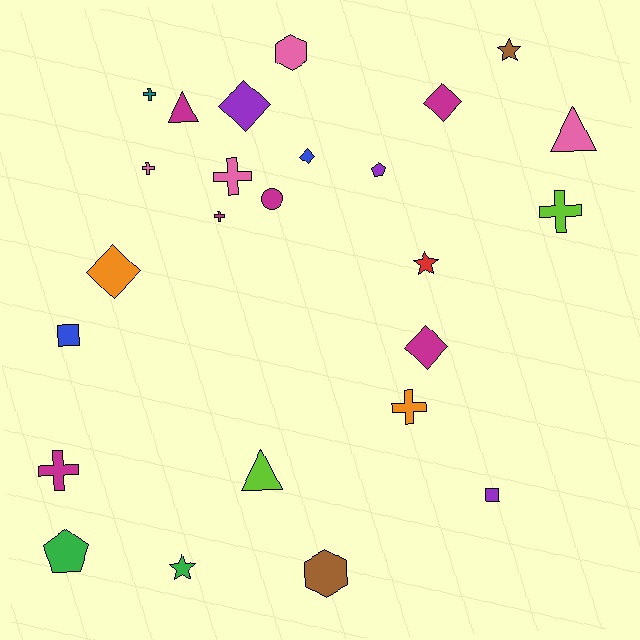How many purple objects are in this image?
There are 3 purple objects.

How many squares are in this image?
There are 2 squares.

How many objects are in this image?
There are 25 objects.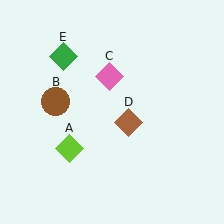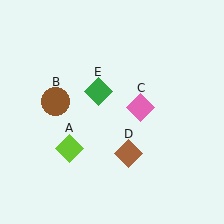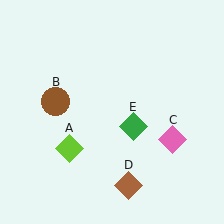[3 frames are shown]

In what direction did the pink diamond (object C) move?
The pink diamond (object C) moved down and to the right.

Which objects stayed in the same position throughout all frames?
Lime diamond (object A) and brown circle (object B) remained stationary.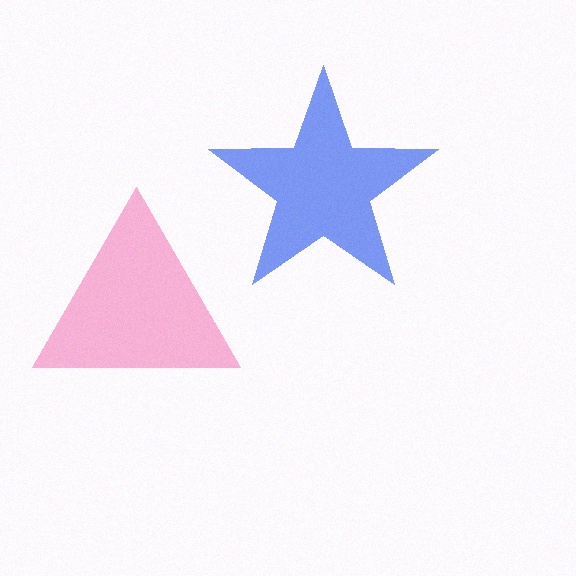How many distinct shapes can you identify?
There are 2 distinct shapes: a pink triangle, a blue star.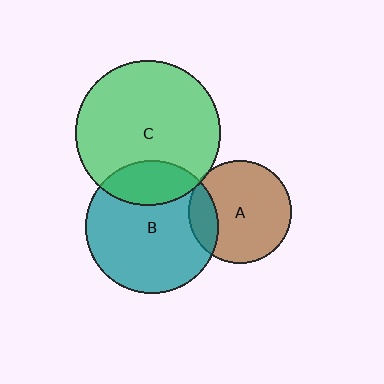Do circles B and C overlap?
Yes.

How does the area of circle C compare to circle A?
Approximately 2.0 times.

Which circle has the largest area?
Circle C (green).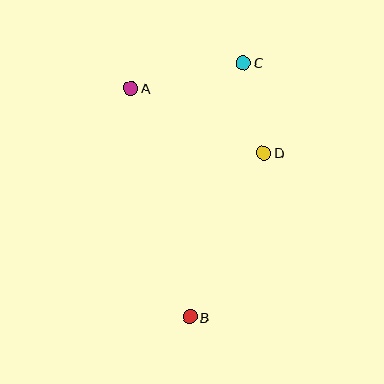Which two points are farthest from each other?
Points B and C are farthest from each other.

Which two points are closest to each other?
Points C and D are closest to each other.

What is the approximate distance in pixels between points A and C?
The distance between A and C is approximately 115 pixels.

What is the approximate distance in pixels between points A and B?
The distance between A and B is approximately 236 pixels.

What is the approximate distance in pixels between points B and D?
The distance between B and D is approximately 180 pixels.